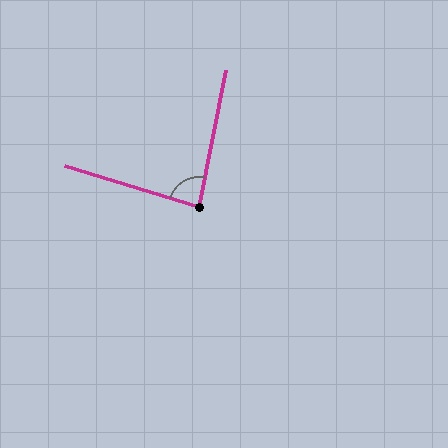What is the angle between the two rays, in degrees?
Approximately 84 degrees.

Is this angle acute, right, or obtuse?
It is acute.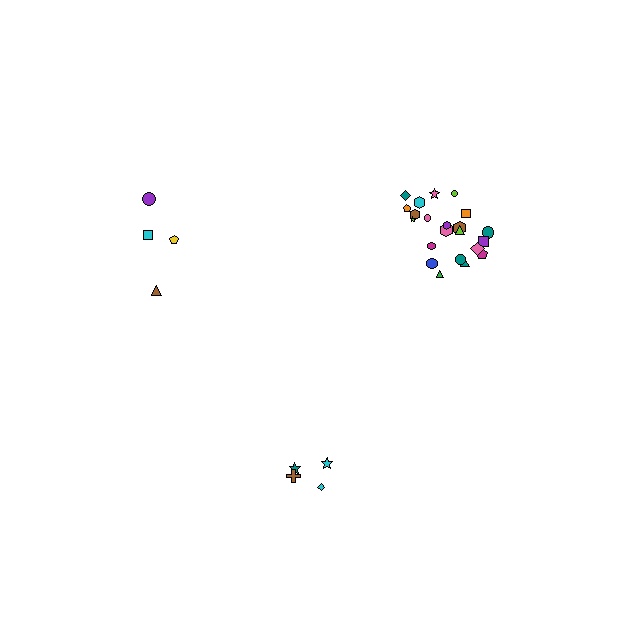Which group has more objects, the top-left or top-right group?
The top-right group.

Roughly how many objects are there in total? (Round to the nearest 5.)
Roughly 30 objects in total.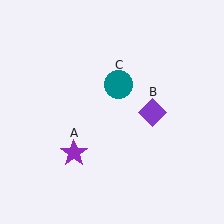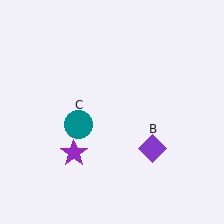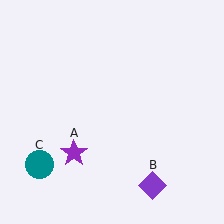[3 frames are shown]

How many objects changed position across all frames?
2 objects changed position: purple diamond (object B), teal circle (object C).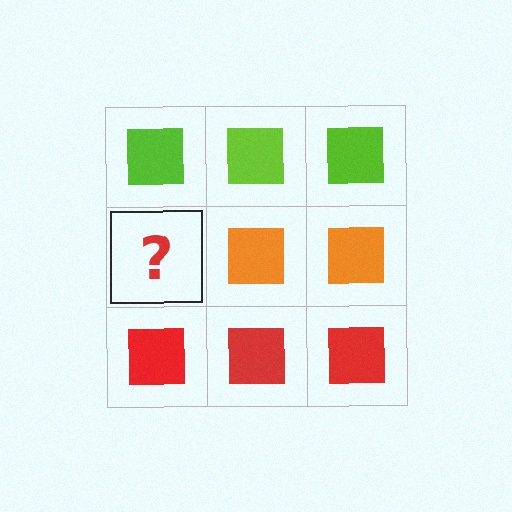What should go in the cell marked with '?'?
The missing cell should contain an orange square.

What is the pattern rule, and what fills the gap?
The rule is that each row has a consistent color. The gap should be filled with an orange square.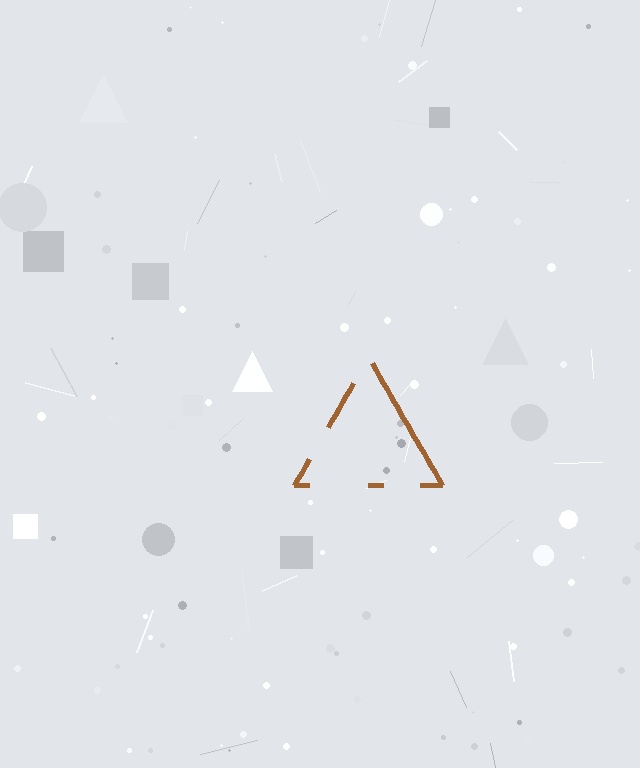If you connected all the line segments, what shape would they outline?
They would outline a triangle.